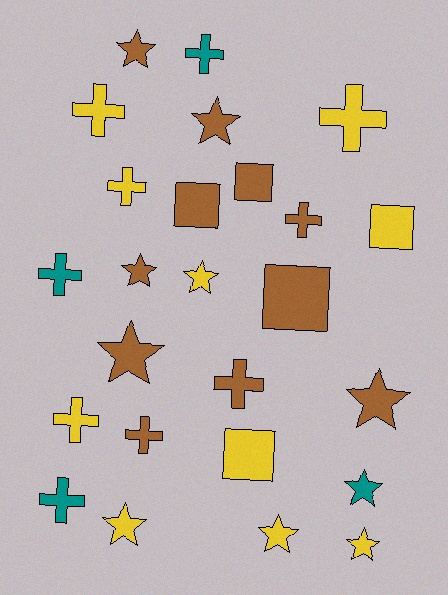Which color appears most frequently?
Brown, with 11 objects.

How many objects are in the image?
There are 25 objects.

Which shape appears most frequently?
Cross, with 10 objects.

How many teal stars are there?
There is 1 teal star.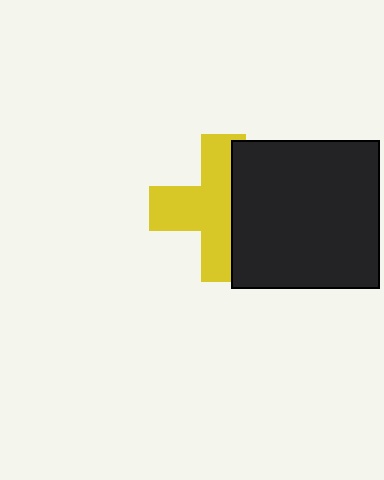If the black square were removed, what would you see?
You would see the complete yellow cross.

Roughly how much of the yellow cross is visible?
About half of it is visible (roughly 61%).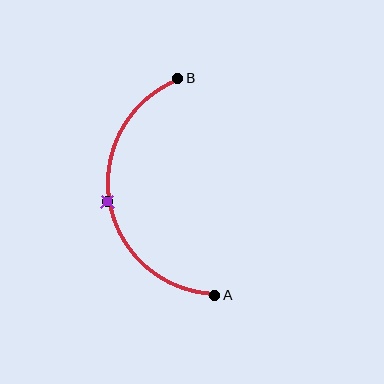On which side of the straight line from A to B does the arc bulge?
The arc bulges to the left of the straight line connecting A and B.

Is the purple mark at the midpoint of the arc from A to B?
Yes. The purple mark lies on the arc at equal arc-length from both A and B — it is the arc midpoint.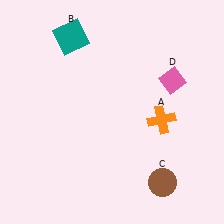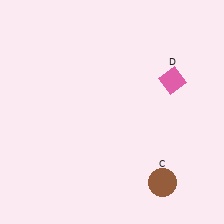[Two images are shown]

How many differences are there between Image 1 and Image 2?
There are 2 differences between the two images.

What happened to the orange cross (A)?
The orange cross (A) was removed in Image 2. It was in the bottom-right area of Image 1.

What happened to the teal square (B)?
The teal square (B) was removed in Image 2. It was in the top-left area of Image 1.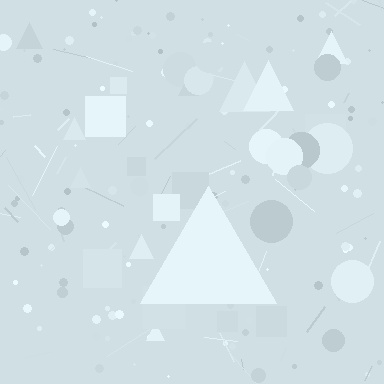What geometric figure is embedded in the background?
A triangle is embedded in the background.